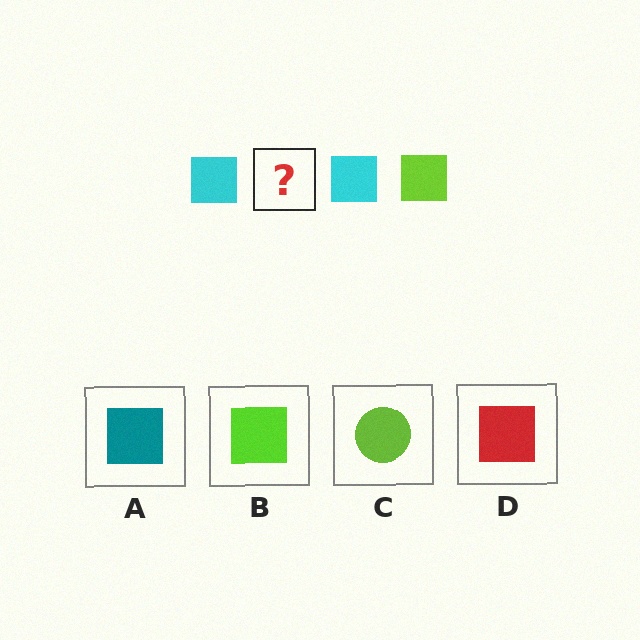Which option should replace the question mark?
Option B.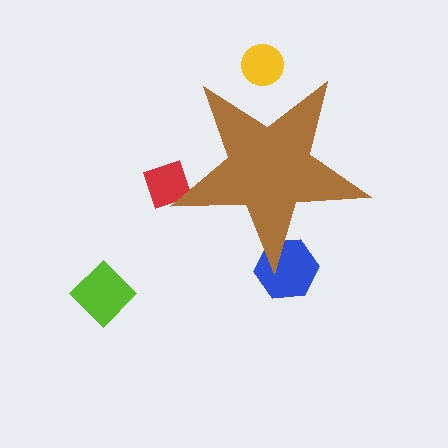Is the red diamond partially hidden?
Yes, the red diamond is partially hidden behind the brown star.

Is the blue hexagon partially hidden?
Yes, the blue hexagon is partially hidden behind the brown star.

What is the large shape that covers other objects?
A brown star.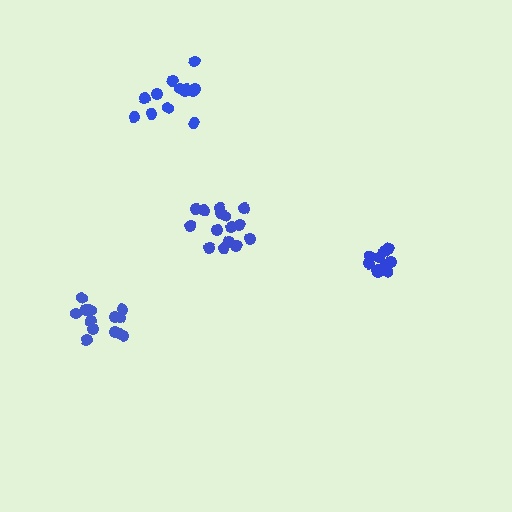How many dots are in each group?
Group 1: 15 dots, Group 2: 10 dots, Group 3: 15 dots, Group 4: 13 dots (53 total).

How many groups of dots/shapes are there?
There are 4 groups.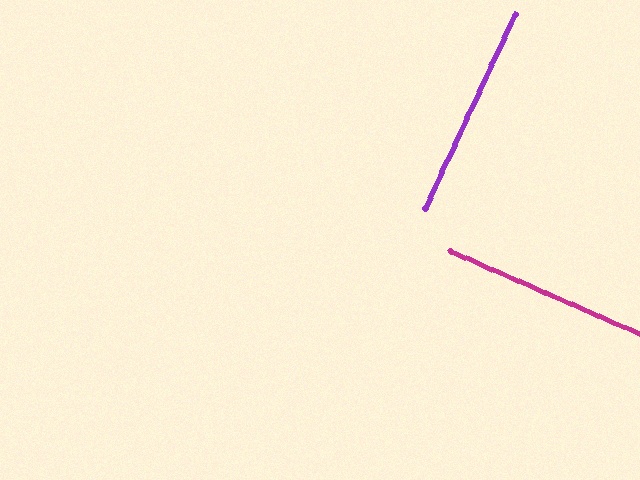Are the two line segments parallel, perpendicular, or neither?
Perpendicular — they meet at approximately 89°.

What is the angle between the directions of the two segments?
Approximately 89 degrees.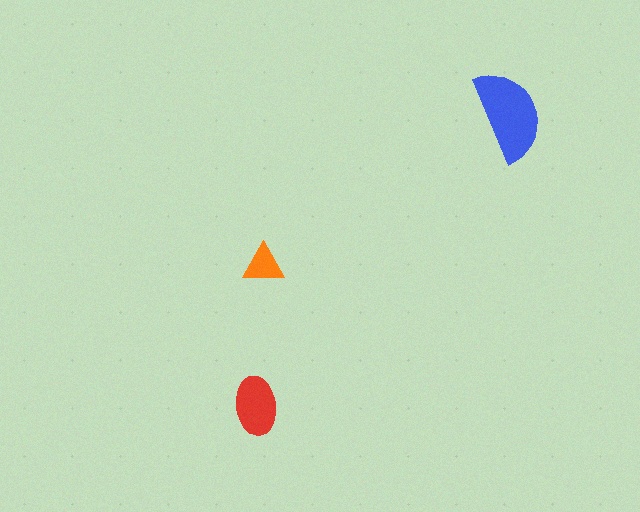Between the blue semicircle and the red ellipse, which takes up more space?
The blue semicircle.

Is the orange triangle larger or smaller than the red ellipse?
Smaller.